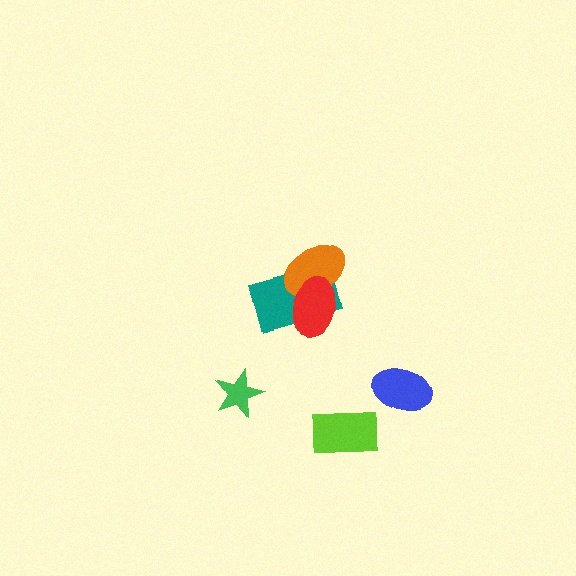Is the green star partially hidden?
No, no other shape covers it.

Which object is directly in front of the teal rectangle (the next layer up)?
The orange ellipse is directly in front of the teal rectangle.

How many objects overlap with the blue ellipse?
0 objects overlap with the blue ellipse.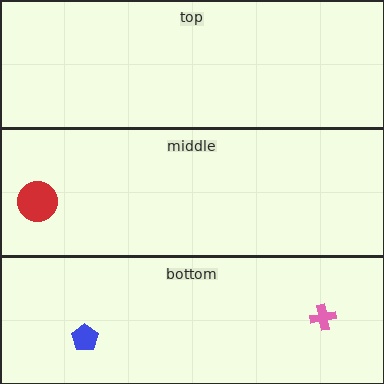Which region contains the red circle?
The middle region.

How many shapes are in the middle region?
1.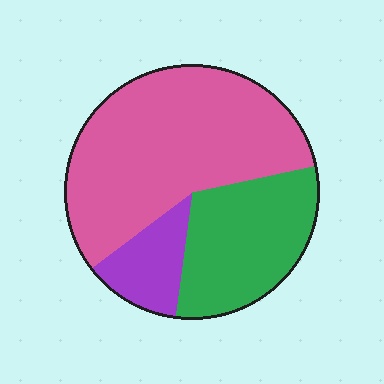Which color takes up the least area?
Purple, at roughly 15%.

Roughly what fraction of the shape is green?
Green takes up between a sixth and a third of the shape.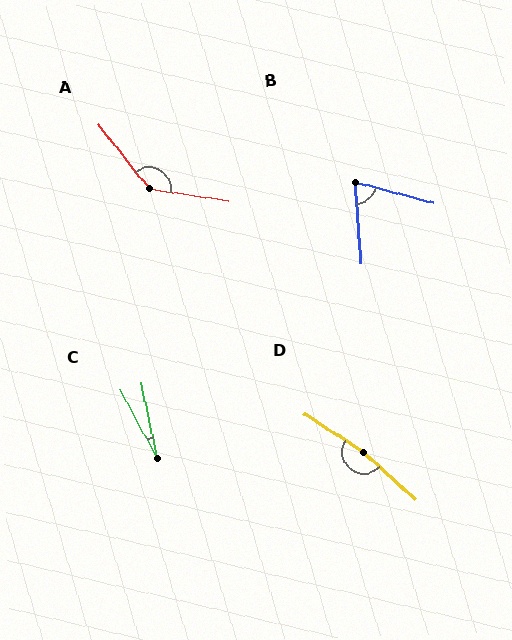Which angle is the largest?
D, at approximately 170 degrees.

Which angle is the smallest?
C, at approximately 16 degrees.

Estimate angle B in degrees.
Approximately 71 degrees.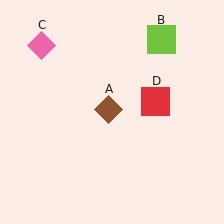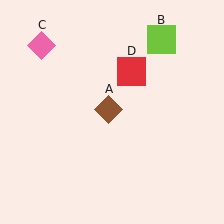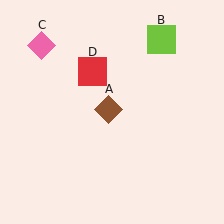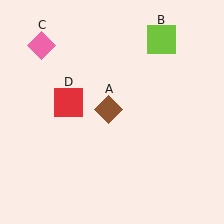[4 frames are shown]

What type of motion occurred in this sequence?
The red square (object D) rotated counterclockwise around the center of the scene.